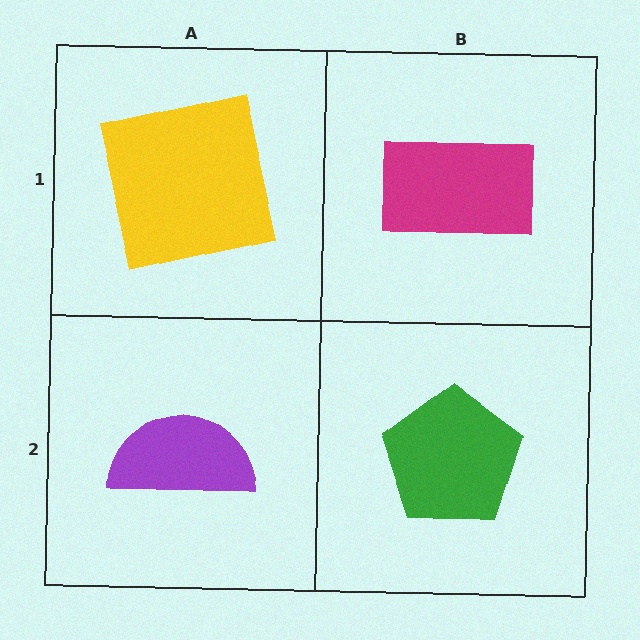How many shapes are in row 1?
2 shapes.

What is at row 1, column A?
A yellow square.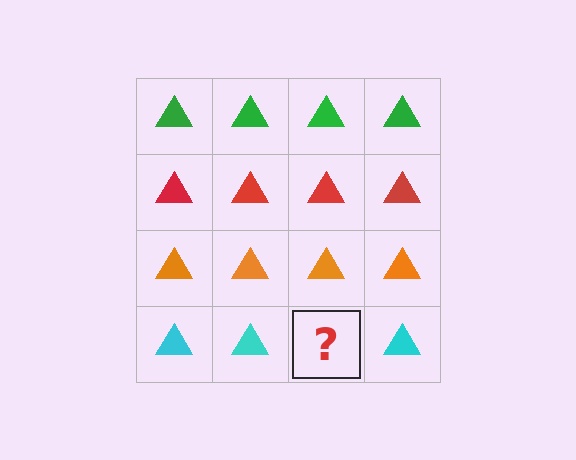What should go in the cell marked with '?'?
The missing cell should contain a cyan triangle.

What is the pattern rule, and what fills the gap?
The rule is that each row has a consistent color. The gap should be filled with a cyan triangle.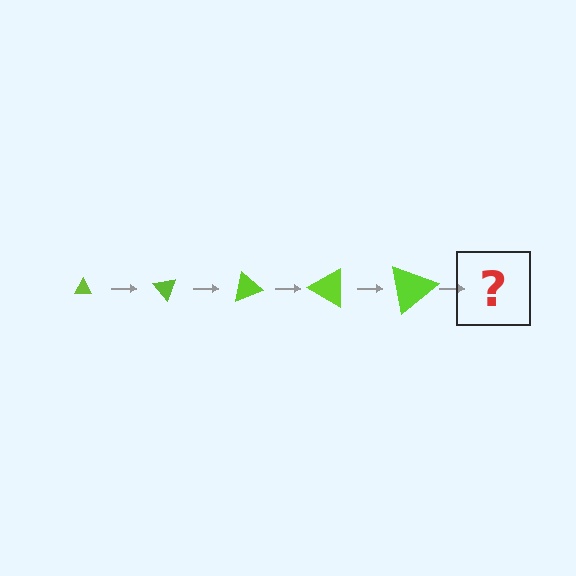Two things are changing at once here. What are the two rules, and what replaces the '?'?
The two rules are that the triangle grows larger each step and it rotates 50 degrees each step. The '?' should be a triangle, larger than the previous one and rotated 250 degrees from the start.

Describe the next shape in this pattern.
It should be a triangle, larger than the previous one and rotated 250 degrees from the start.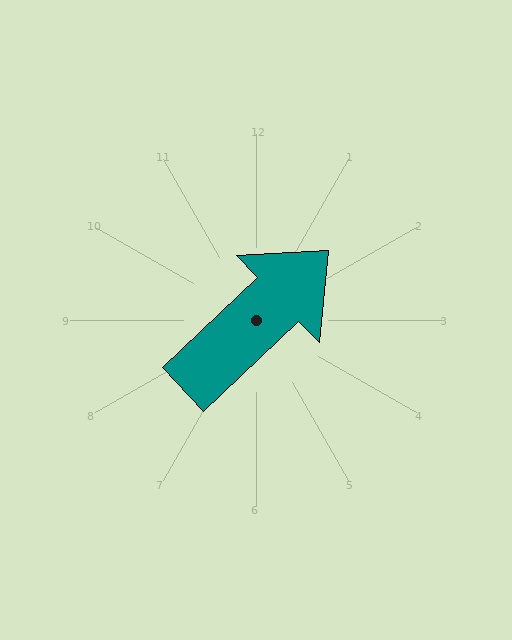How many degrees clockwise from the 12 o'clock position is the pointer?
Approximately 46 degrees.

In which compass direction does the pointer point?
Northeast.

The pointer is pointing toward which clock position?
Roughly 2 o'clock.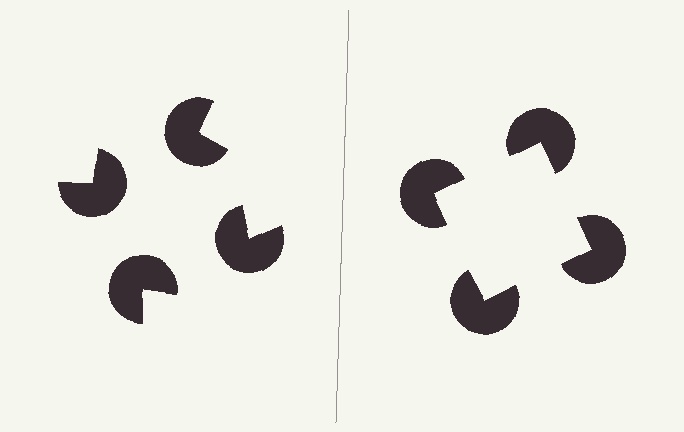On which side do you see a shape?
An illusory square appears on the right side. On the left side the wedge cuts are rotated, so no coherent shape forms.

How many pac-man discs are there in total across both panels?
8 — 4 on each side.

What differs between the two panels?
The pac-man discs are positioned identically on both sides; only the wedge orientations differ. On the right they align to a square; on the left they are misaligned.